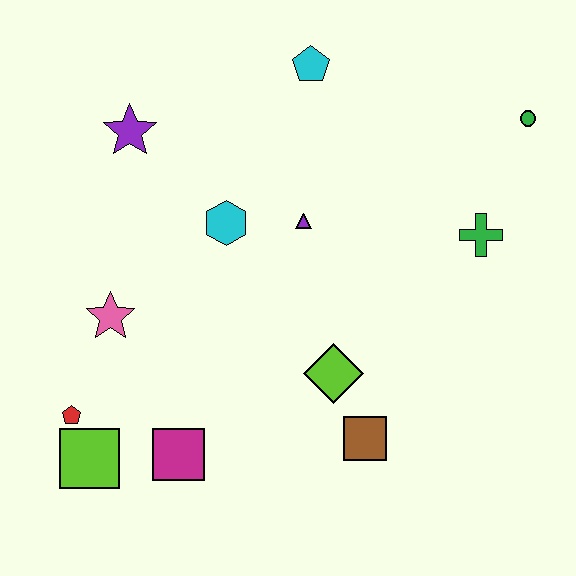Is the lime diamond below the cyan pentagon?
Yes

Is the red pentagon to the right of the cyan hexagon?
No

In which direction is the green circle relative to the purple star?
The green circle is to the right of the purple star.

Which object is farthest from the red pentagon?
The green circle is farthest from the red pentagon.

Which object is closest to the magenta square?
The lime square is closest to the magenta square.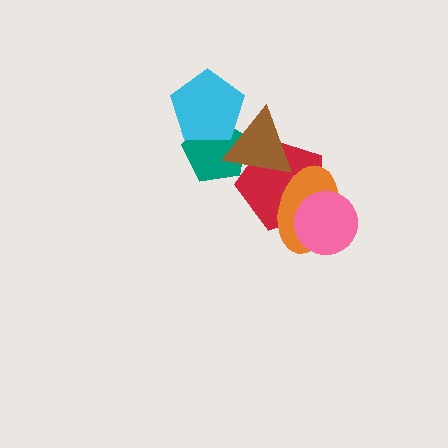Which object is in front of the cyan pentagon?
The brown triangle is in front of the cyan pentagon.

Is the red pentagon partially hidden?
Yes, it is partially covered by another shape.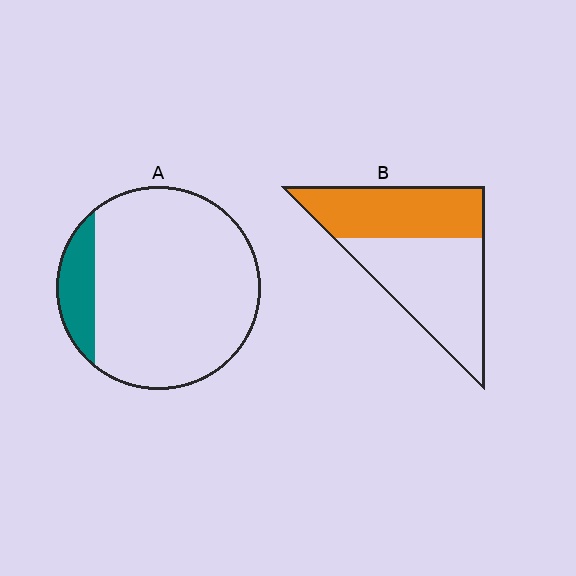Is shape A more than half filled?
No.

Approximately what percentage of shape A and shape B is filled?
A is approximately 15% and B is approximately 45%.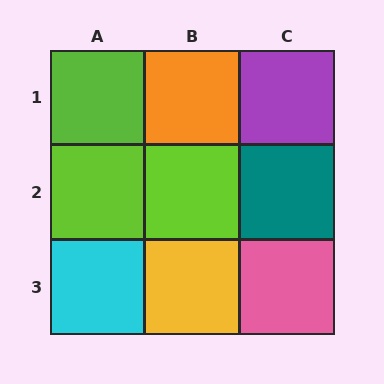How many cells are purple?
1 cell is purple.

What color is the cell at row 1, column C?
Purple.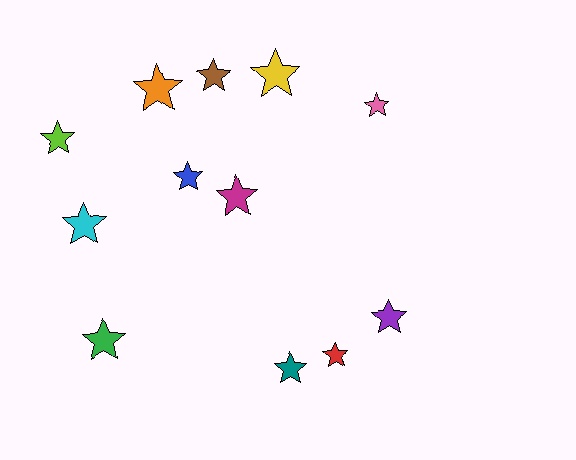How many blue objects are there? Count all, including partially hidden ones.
There is 1 blue object.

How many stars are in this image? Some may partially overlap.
There are 12 stars.